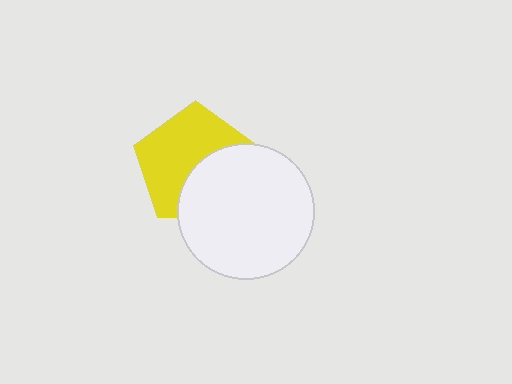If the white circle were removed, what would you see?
You would see the complete yellow pentagon.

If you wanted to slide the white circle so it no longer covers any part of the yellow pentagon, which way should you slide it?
Slide it toward the lower-right — that is the most direct way to separate the two shapes.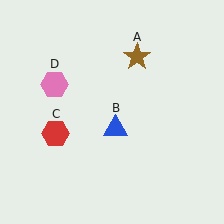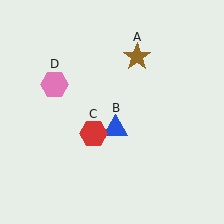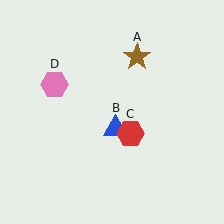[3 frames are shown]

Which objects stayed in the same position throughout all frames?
Brown star (object A) and blue triangle (object B) and pink hexagon (object D) remained stationary.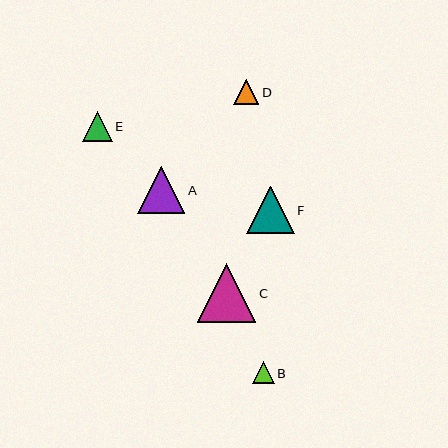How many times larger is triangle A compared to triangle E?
Triangle A is approximately 1.6 times the size of triangle E.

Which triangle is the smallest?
Triangle B is the smallest with a size of approximately 22 pixels.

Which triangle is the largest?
Triangle C is the largest with a size of approximately 59 pixels.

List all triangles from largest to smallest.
From largest to smallest: C, F, A, E, D, B.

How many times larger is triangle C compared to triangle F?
Triangle C is approximately 1.2 times the size of triangle F.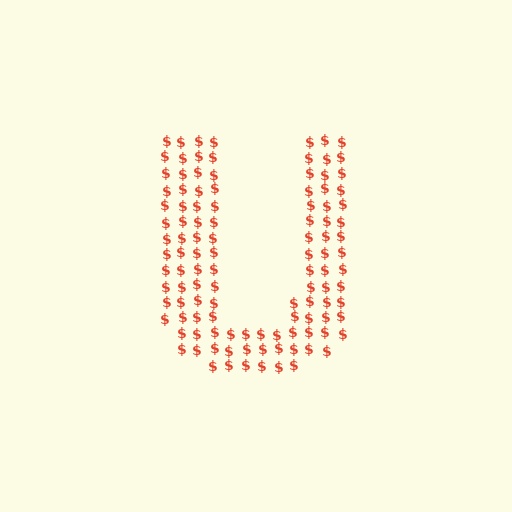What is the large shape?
The large shape is the letter U.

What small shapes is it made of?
It is made of small dollar signs.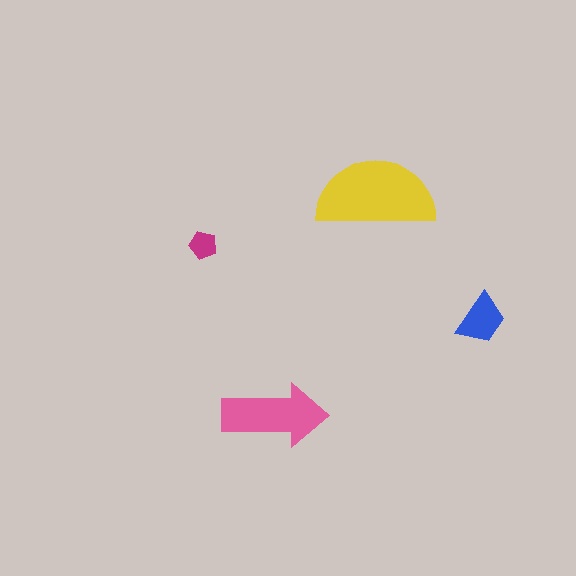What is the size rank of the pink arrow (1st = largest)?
2nd.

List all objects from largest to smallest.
The yellow semicircle, the pink arrow, the blue trapezoid, the magenta pentagon.